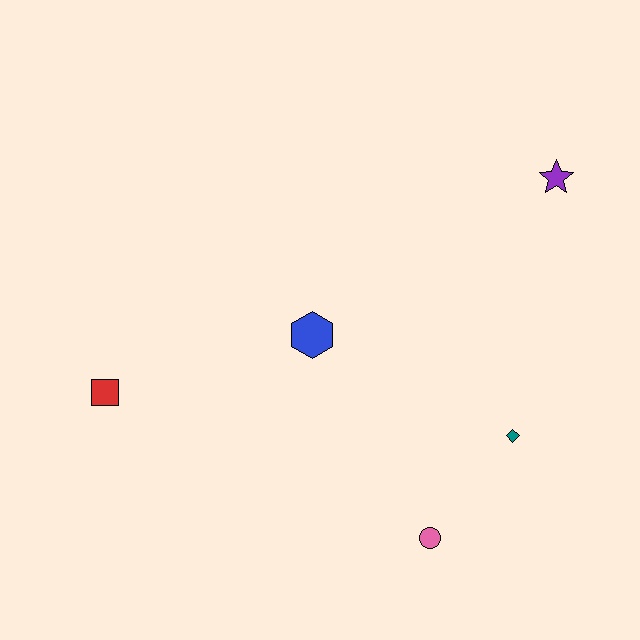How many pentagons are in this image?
There are no pentagons.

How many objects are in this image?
There are 5 objects.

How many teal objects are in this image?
There is 1 teal object.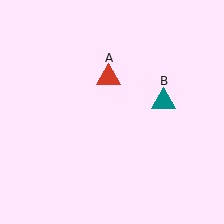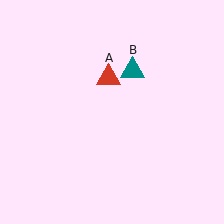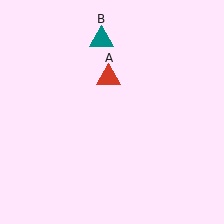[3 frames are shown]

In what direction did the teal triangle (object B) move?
The teal triangle (object B) moved up and to the left.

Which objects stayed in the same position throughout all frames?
Red triangle (object A) remained stationary.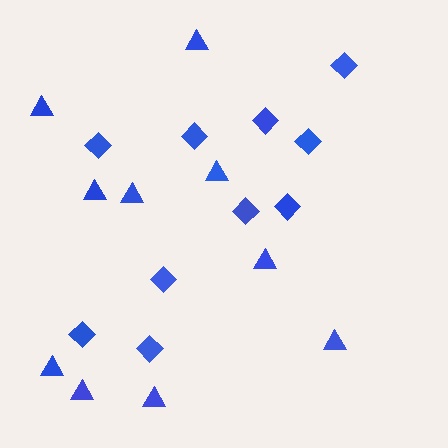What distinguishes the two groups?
There are 2 groups: one group of diamonds (10) and one group of triangles (10).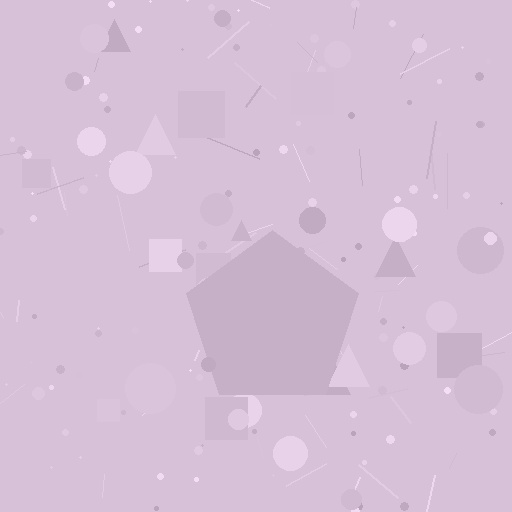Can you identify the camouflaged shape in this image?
The camouflaged shape is a pentagon.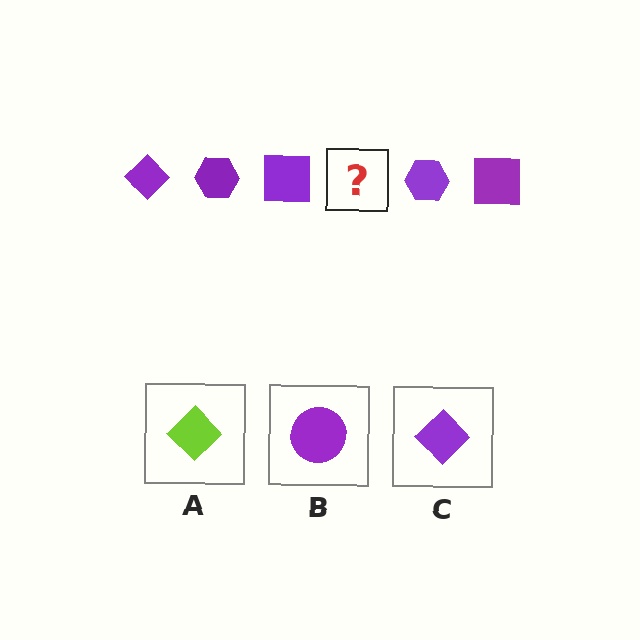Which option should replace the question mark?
Option C.